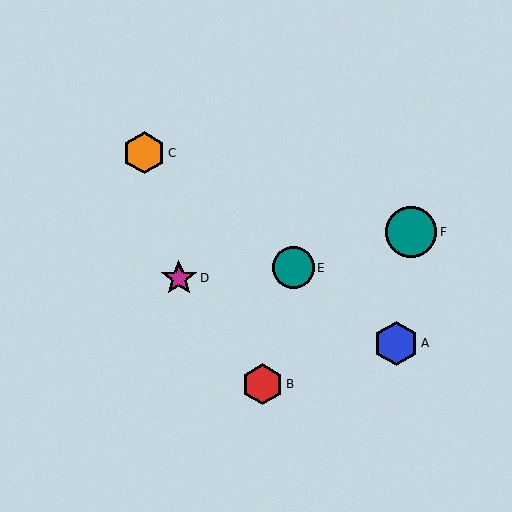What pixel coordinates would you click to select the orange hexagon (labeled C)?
Click at (144, 153) to select the orange hexagon C.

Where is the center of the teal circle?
The center of the teal circle is at (411, 232).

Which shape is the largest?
The teal circle (labeled F) is the largest.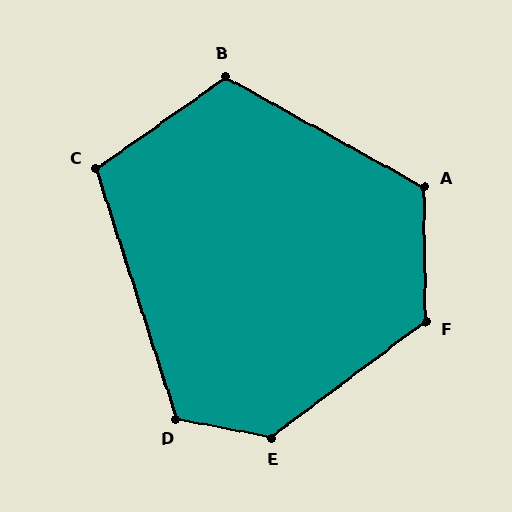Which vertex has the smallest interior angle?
C, at approximately 108 degrees.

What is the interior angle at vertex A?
Approximately 120 degrees (obtuse).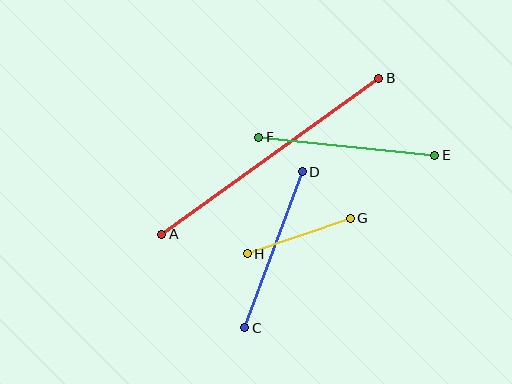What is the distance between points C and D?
The distance is approximately 167 pixels.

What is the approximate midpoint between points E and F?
The midpoint is at approximately (347, 146) pixels.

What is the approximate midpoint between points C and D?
The midpoint is at approximately (273, 250) pixels.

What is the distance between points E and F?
The distance is approximately 177 pixels.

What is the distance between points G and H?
The distance is approximately 109 pixels.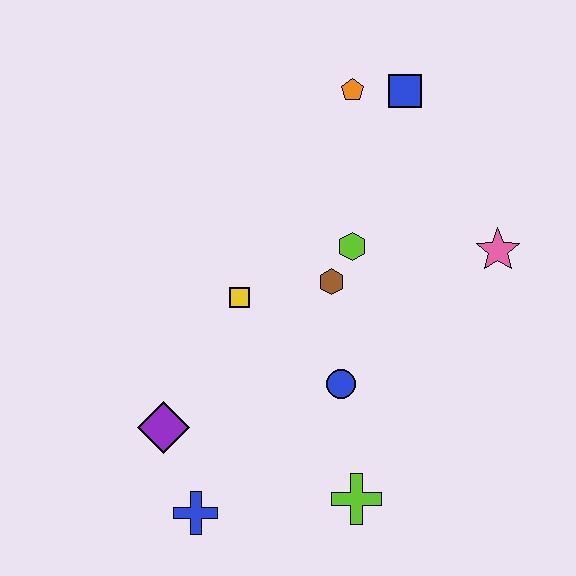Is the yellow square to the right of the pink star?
No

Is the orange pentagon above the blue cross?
Yes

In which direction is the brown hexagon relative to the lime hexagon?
The brown hexagon is below the lime hexagon.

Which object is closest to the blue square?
The orange pentagon is closest to the blue square.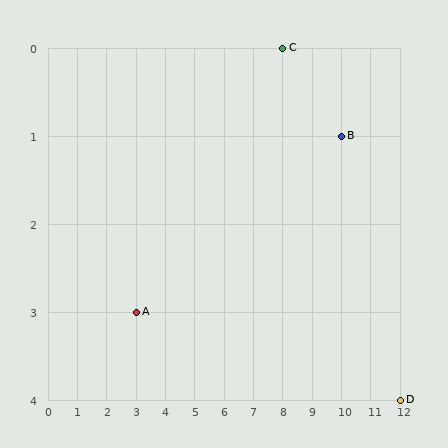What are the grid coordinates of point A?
Point A is at grid coordinates (3, 3).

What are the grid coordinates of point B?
Point B is at grid coordinates (10, 1).